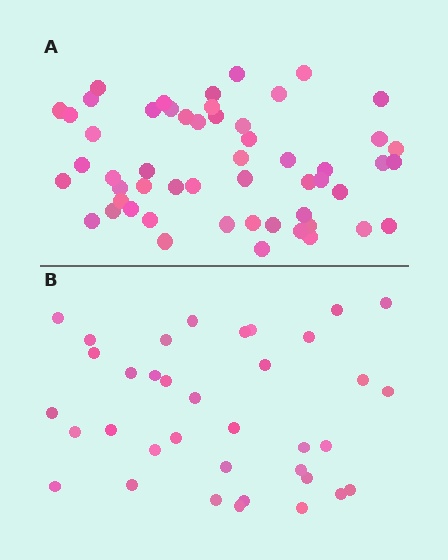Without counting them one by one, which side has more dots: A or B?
Region A (the top region) has more dots.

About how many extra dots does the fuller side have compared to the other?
Region A has approximately 20 more dots than region B.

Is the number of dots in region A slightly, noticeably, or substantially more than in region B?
Region A has substantially more. The ratio is roughly 1.5 to 1.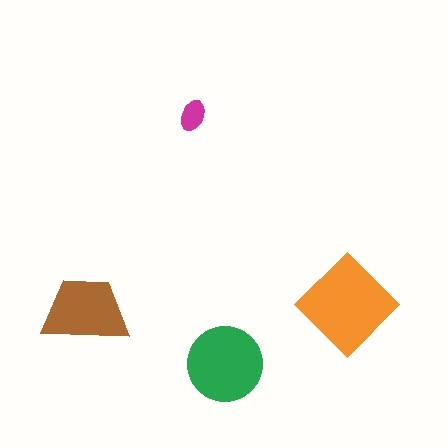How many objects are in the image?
There are 4 objects in the image.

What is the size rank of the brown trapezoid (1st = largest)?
3rd.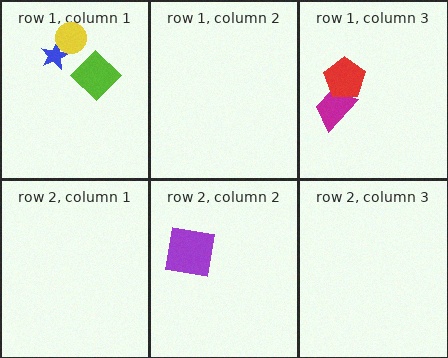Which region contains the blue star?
The row 1, column 1 region.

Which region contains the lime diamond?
The row 1, column 1 region.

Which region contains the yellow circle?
The row 1, column 1 region.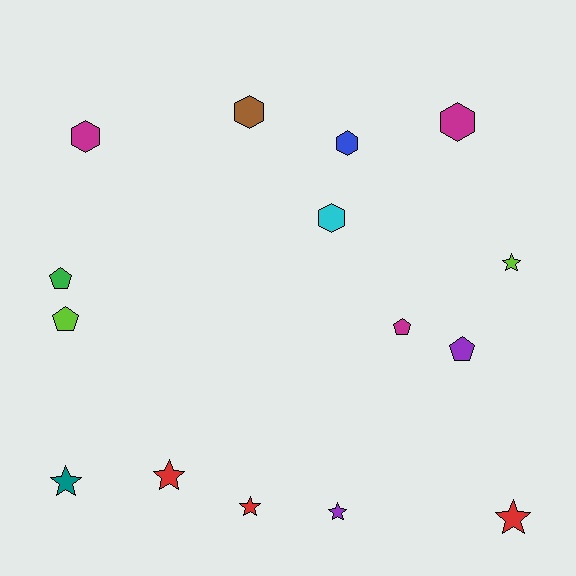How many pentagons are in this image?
There are 4 pentagons.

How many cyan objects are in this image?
There is 1 cyan object.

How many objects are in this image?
There are 15 objects.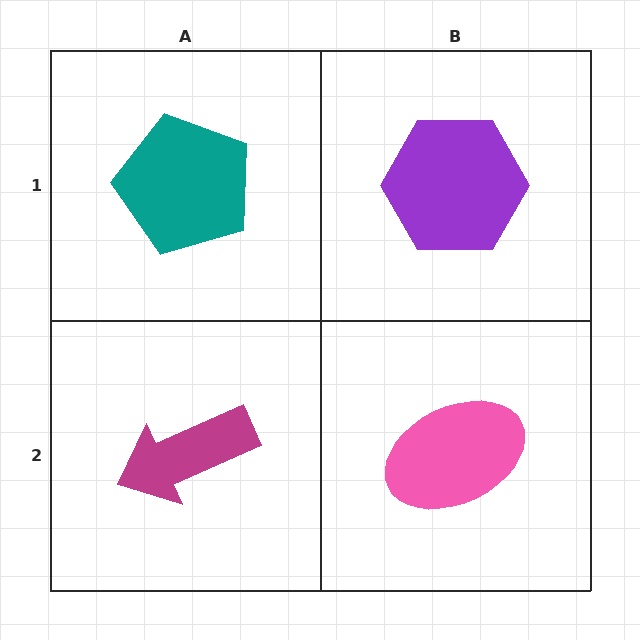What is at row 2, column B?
A pink ellipse.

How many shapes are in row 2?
2 shapes.